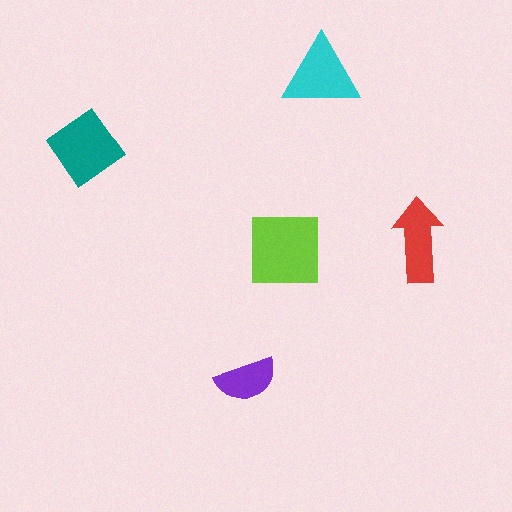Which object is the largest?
The lime square.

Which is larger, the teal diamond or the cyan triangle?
The teal diamond.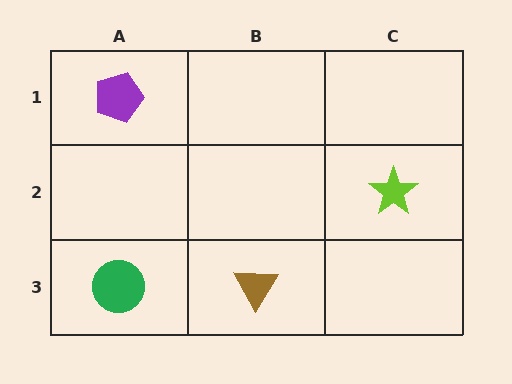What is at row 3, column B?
A brown triangle.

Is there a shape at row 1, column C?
No, that cell is empty.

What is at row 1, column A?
A purple pentagon.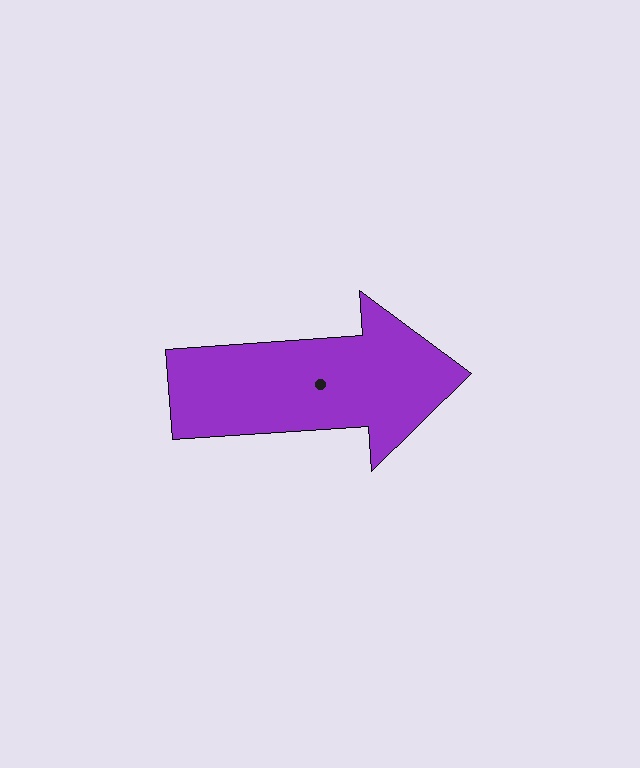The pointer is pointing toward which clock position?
Roughly 3 o'clock.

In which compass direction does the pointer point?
East.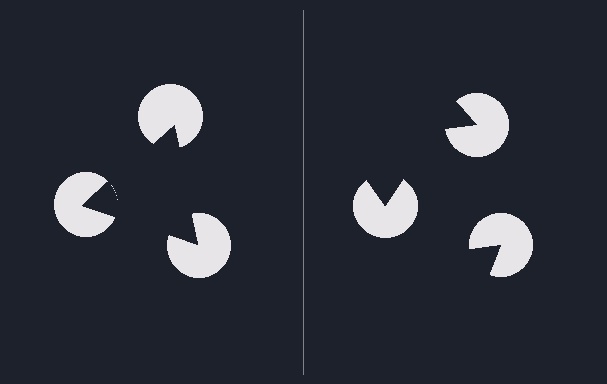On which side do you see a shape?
An illusory triangle appears on the left side. On the right side the wedge cuts are rotated, so no coherent shape forms.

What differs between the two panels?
The pac-man discs are positioned identically on both sides; only the wedge orientations differ. On the left they align to a triangle; on the right they are misaligned.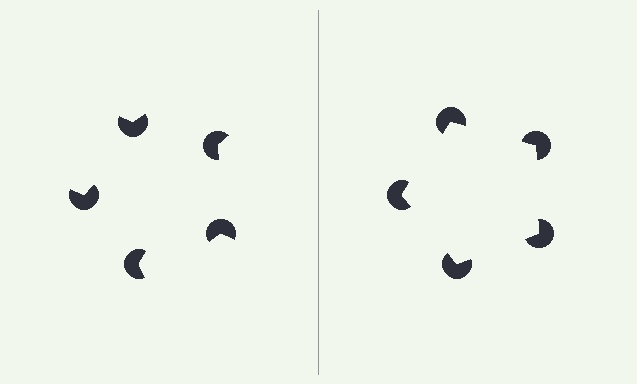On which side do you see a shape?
An illusory pentagon appears on the right side. On the left side the wedge cuts are rotated, so no coherent shape forms.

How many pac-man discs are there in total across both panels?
10 — 5 on each side.